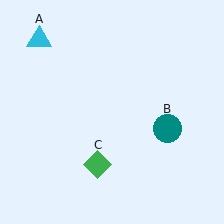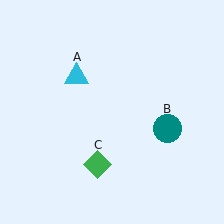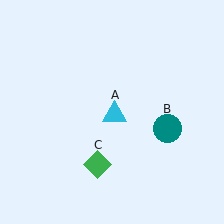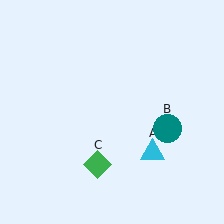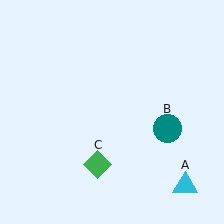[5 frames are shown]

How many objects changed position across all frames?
1 object changed position: cyan triangle (object A).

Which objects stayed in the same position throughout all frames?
Teal circle (object B) and green diamond (object C) remained stationary.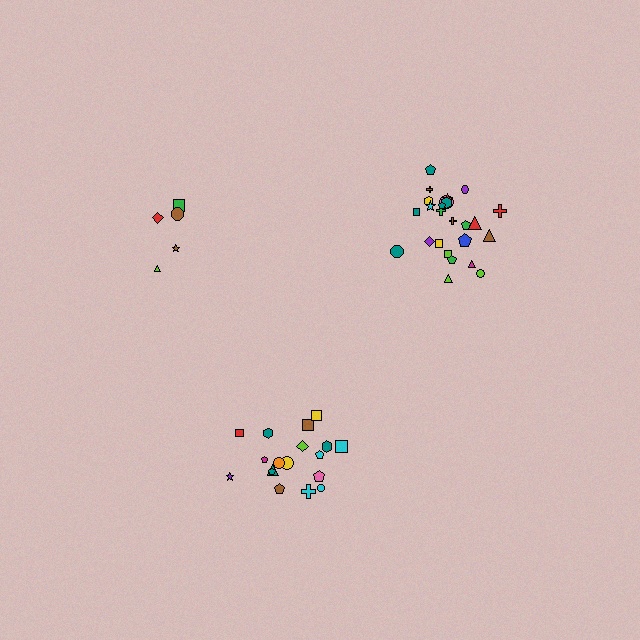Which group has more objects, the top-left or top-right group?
The top-right group.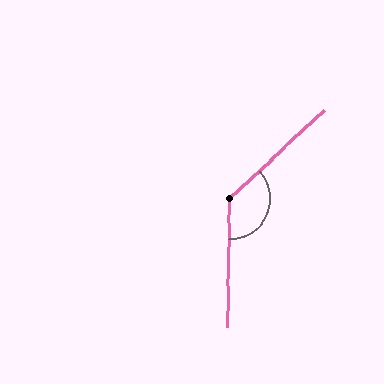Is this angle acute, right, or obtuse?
It is obtuse.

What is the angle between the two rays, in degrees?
Approximately 134 degrees.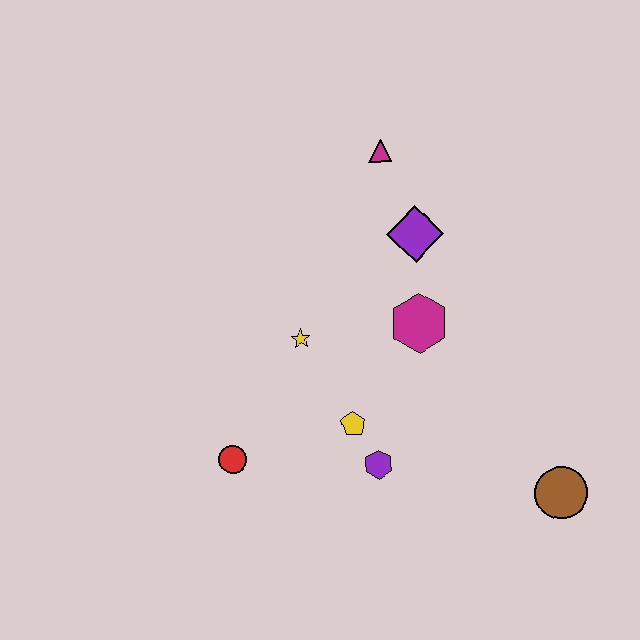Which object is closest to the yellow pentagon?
The purple hexagon is closest to the yellow pentagon.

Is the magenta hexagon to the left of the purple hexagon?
No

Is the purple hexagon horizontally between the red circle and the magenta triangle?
Yes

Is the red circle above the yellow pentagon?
No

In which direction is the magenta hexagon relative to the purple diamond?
The magenta hexagon is below the purple diamond.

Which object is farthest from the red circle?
The magenta triangle is farthest from the red circle.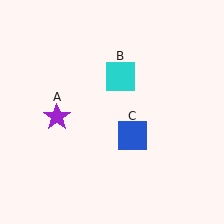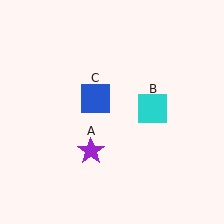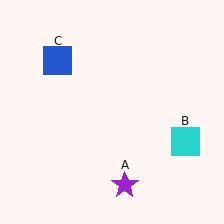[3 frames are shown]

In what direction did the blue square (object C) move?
The blue square (object C) moved up and to the left.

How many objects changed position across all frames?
3 objects changed position: purple star (object A), cyan square (object B), blue square (object C).